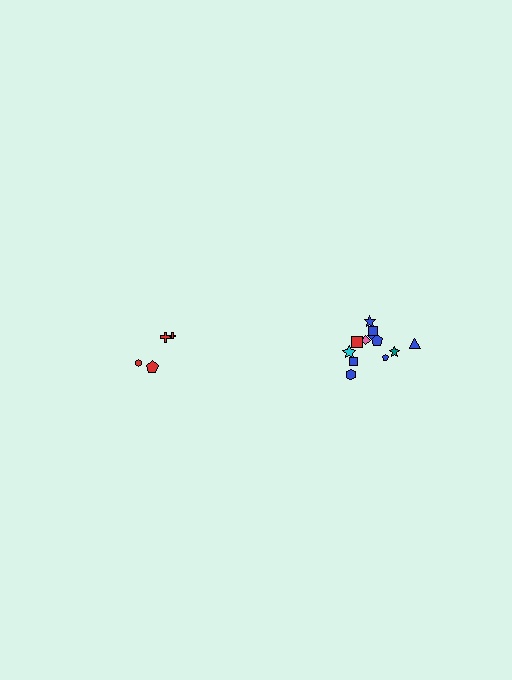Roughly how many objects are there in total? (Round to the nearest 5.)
Roughly 15 objects in total.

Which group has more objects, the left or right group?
The right group.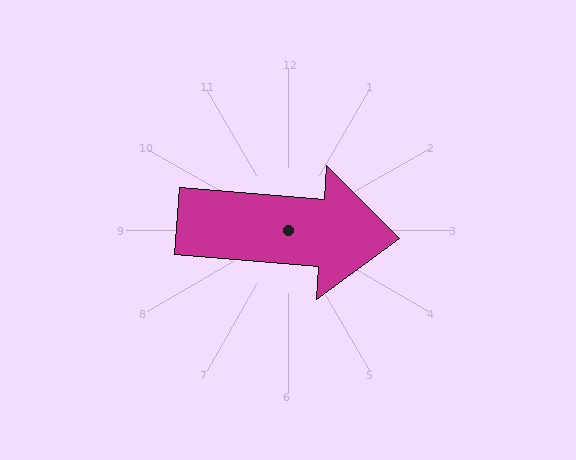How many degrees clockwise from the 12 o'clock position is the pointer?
Approximately 95 degrees.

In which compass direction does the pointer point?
East.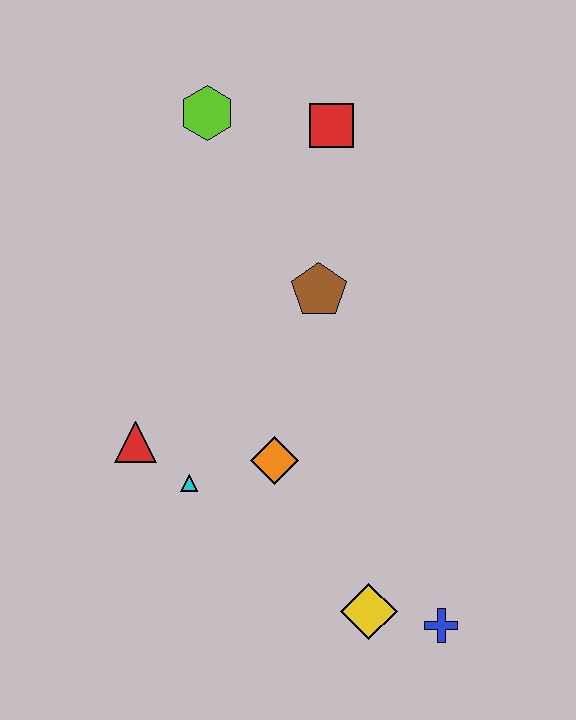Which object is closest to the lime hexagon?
The red square is closest to the lime hexagon.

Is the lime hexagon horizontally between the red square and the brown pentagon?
No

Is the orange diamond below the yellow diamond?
No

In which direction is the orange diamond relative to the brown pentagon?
The orange diamond is below the brown pentagon.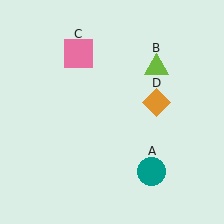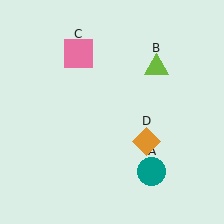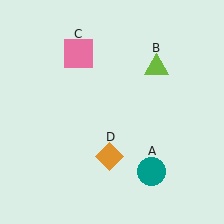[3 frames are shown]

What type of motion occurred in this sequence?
The orange diamond (object D) rotated clockwise around the center of the scene.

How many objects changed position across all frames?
1 object changed position: orange diamond (object D).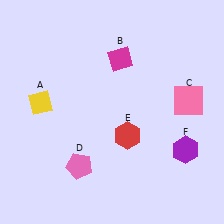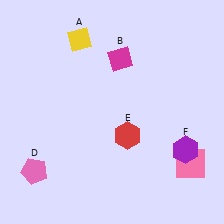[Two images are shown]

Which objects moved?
The objects that moved are: the yellow diamond (A), the pink square (C), the pink pentagon (D).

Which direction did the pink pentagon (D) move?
The pink pentagon (D) moved left.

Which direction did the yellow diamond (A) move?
The yellow diamond (A) moved up.